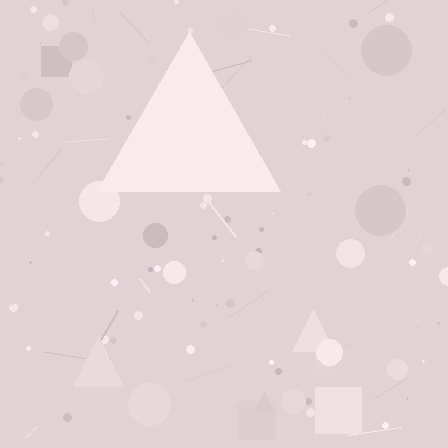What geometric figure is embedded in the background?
A triangle is embedded in the background.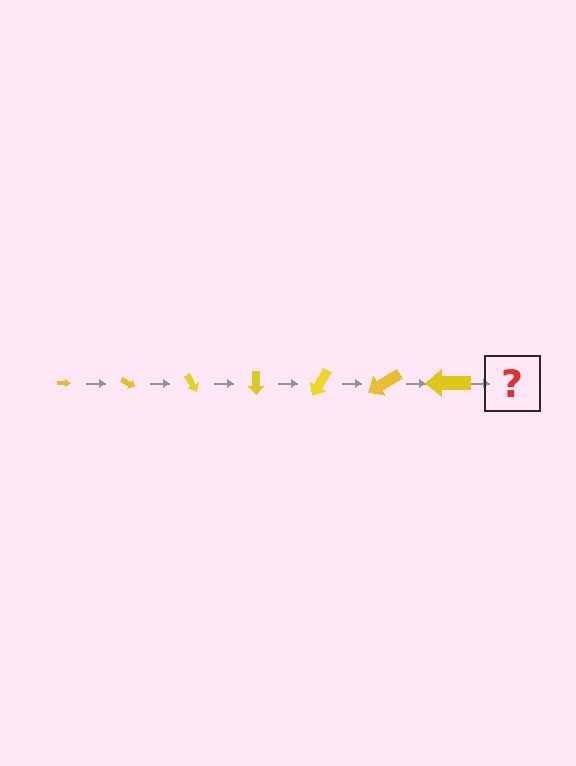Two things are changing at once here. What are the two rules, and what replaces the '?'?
The two rules are that the arrow grows larger each step and it rotates 30 degrees each step. The '?' should be an arrow, larger than the previous one and rotated 210 degrees from the start.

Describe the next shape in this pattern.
It should be an arrow, larger than the previous one and rotated 210 degrees from the start.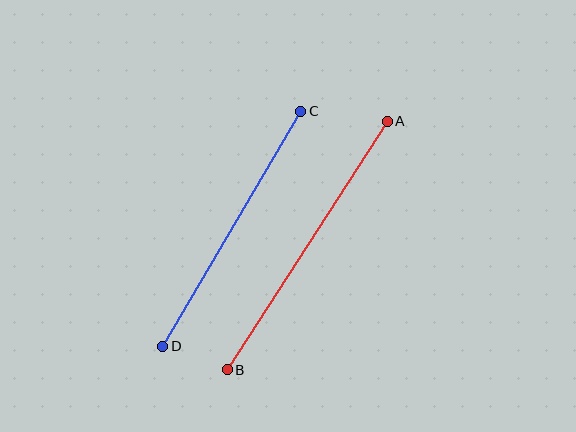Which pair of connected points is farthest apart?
Points A and B are farthest apart.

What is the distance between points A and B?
The distance is approximately 296 pixels.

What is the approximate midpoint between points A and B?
The midpoint is at approximately (307, 245) pixels.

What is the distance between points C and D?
The distance is approximately 272 pixels.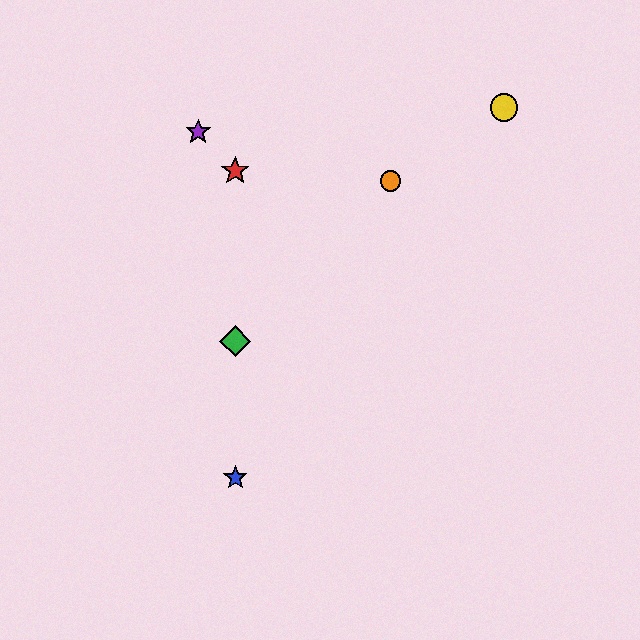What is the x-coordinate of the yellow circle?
The yellow circle is at x≈504.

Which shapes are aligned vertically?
The red star, the blue star, the green diamond are aligned vertically.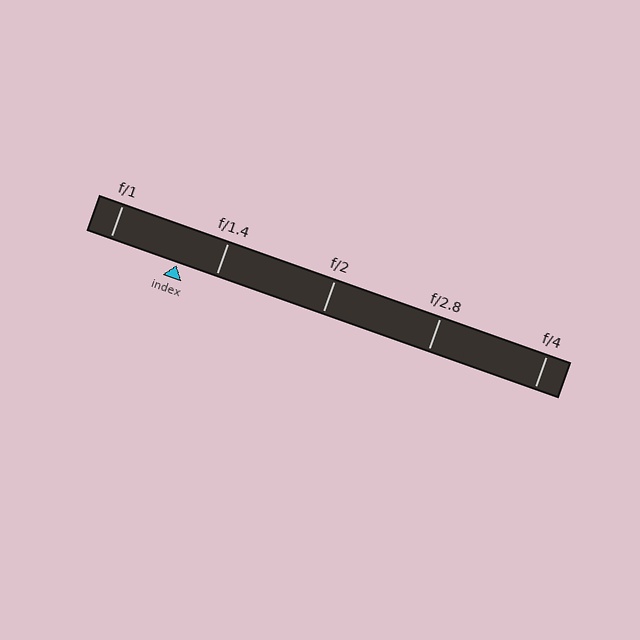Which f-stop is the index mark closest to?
The index mark is closest to f/1.4.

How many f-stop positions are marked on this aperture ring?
There are 5 f-stop positions marked.